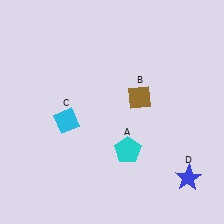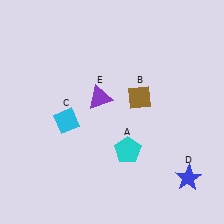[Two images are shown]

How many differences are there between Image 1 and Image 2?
There is 1 difference between the two images.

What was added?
A purple triangle (E) was added in Image 2.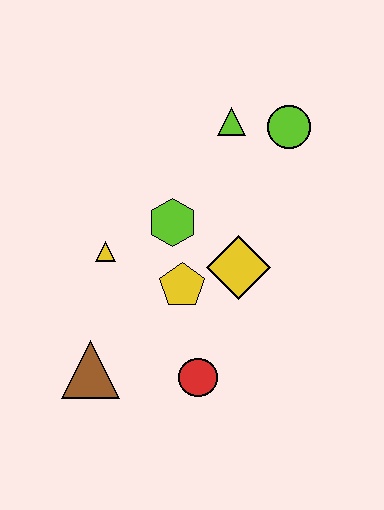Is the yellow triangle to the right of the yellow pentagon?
No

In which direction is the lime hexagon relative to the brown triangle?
The lime hexagon is above the brown triangle.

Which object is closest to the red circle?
The yellow pentagon is closest to the red circle.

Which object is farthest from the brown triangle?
The lime circle is farthest from the brown triangle.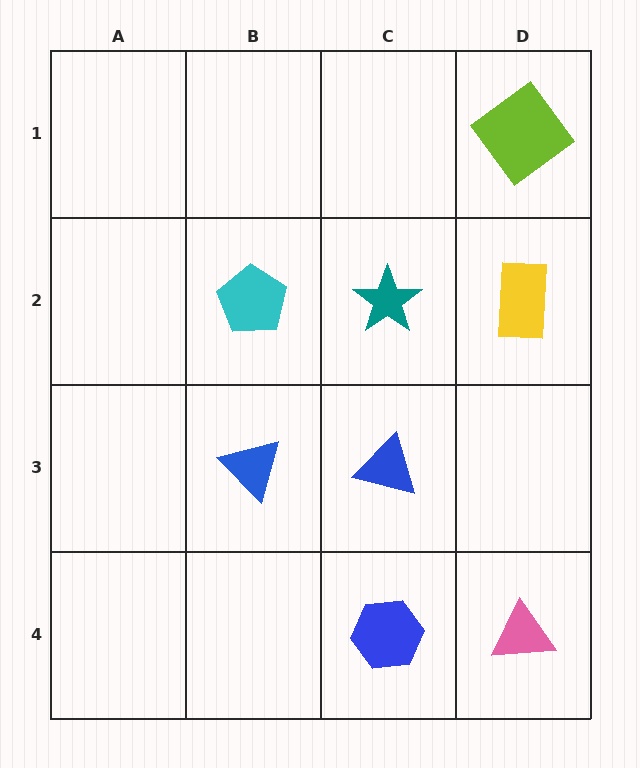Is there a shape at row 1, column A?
No, that cell is empty.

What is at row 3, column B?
A blue triangle.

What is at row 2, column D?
A yellow rectangle.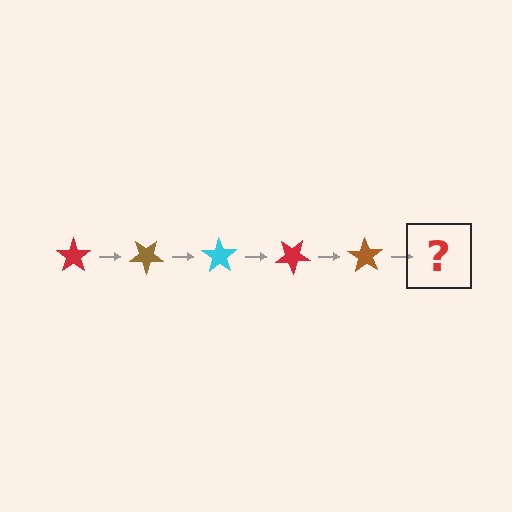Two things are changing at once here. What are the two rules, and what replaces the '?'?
The two rules are that it rotates 35 degrees each step and the color cycles through red, brown, and cyan. The '?' should be a cyan star, rotated 175 degrees from the start.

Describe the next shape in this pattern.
It should be a cyan star, rotated 175 degrees from the start.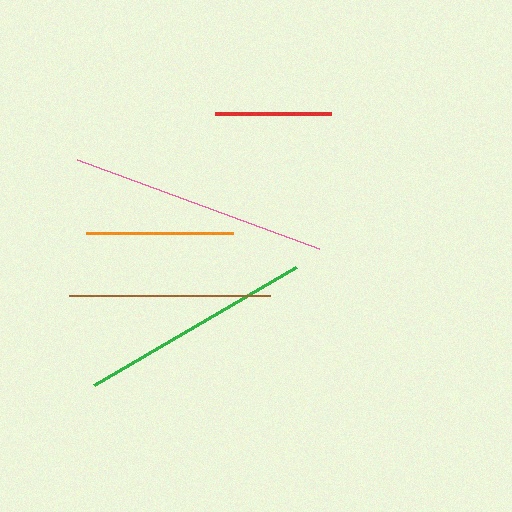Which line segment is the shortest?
The red line is the shortest at approximately 116 pixels.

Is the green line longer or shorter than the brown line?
The green line is longer than the brown line.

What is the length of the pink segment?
The pink segment is approximately 257 pixels long.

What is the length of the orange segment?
The orange segment is approximately 147 pixels long.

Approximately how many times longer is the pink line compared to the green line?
The pink line is approximately 1.1 times the length of the green line.